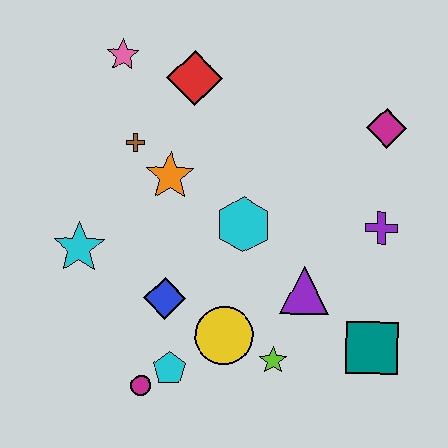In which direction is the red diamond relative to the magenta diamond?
The red diamond is to the left of the magenta diamond.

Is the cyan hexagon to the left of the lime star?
Yes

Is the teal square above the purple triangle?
No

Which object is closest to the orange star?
The brown cross is closest to the orange star.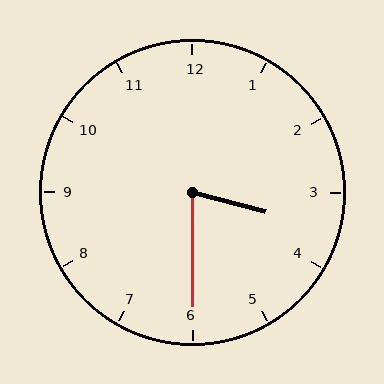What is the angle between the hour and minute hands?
Approximately 75 degrees.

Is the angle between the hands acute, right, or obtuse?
It is acute.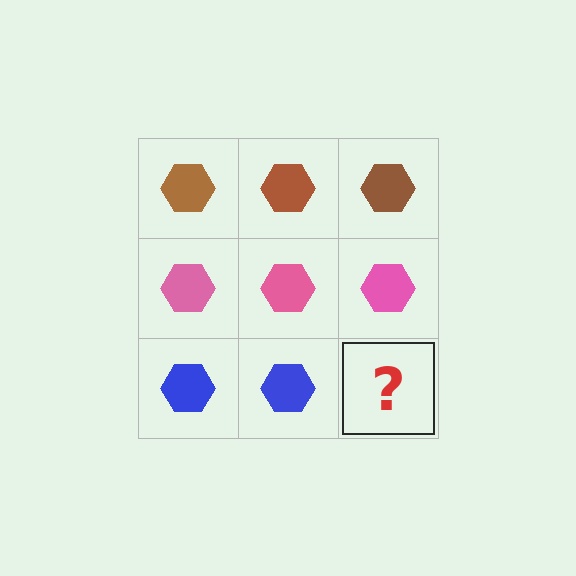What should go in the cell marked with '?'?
The missing cell should contain a blue hexagon.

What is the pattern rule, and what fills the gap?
The rule is that each row has a consistent color. The gap should be filled with a blue hexagon.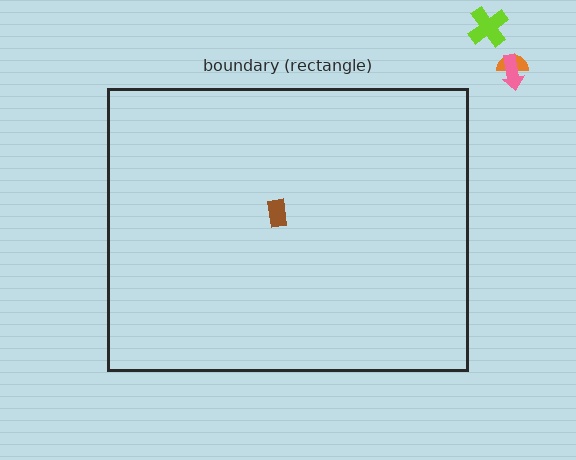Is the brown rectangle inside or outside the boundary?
Inside.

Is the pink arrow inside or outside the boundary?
Outside.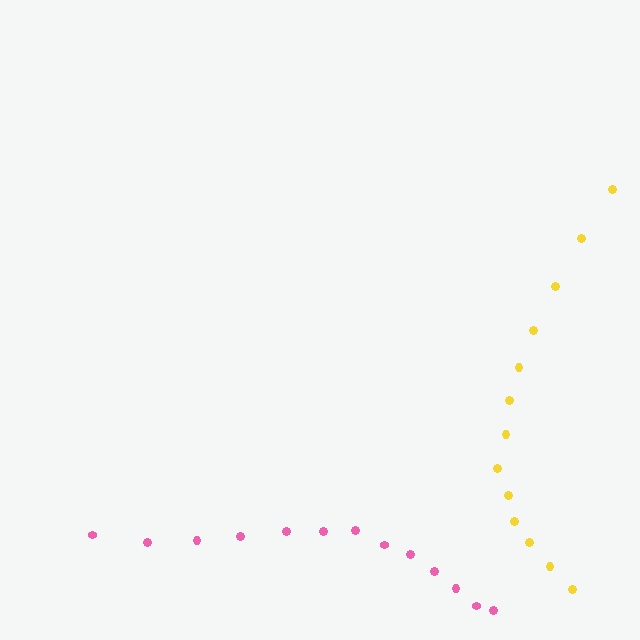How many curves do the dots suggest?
There are 2 distinct paths.